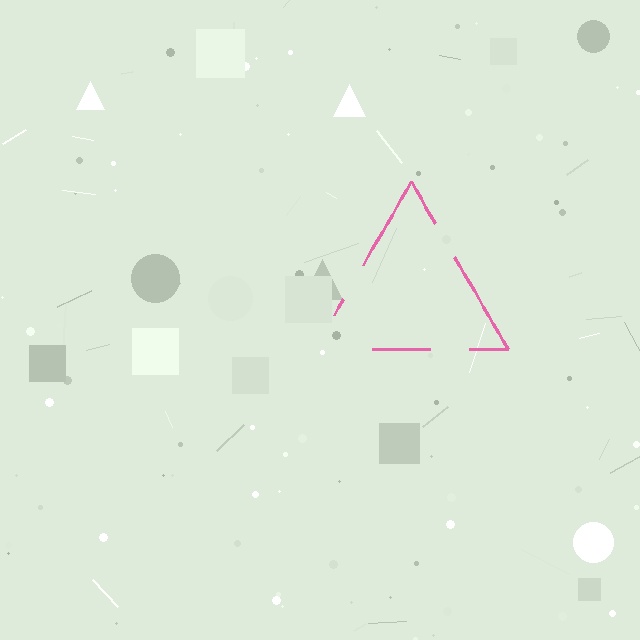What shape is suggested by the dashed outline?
The dashed outline suggests a triangle.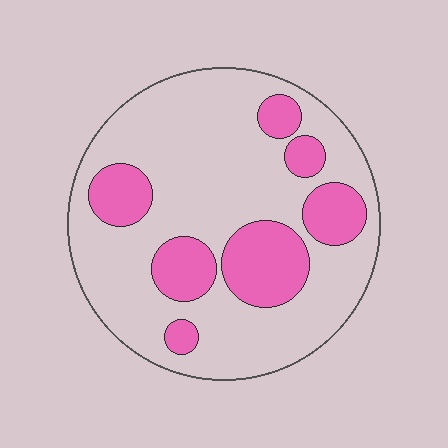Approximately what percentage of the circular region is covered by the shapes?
Approximately 25%.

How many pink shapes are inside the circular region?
7.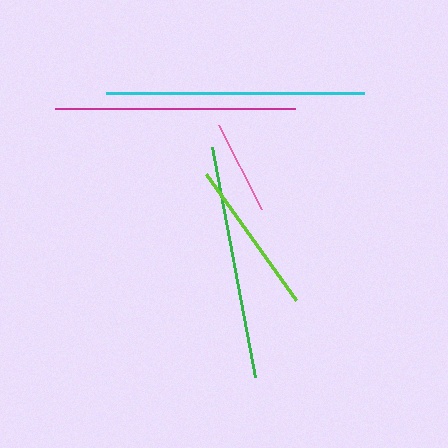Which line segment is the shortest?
The pink line is the shortest at approximately 95 pixels.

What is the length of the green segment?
The green segment is approximately 234 pixels long.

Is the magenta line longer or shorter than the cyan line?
The cyan line is longer than the magenta line.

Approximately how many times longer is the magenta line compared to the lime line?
The magenta line is approximately 1.6 times the length of the lime line.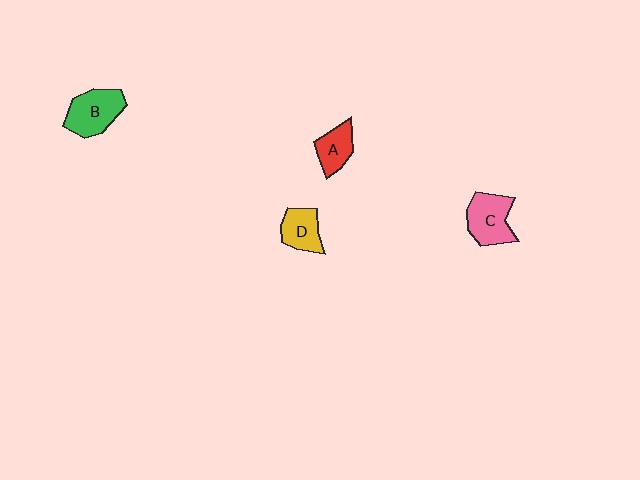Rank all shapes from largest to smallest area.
From largest to smallest: B (green), C (pink), D (yellow), A (red).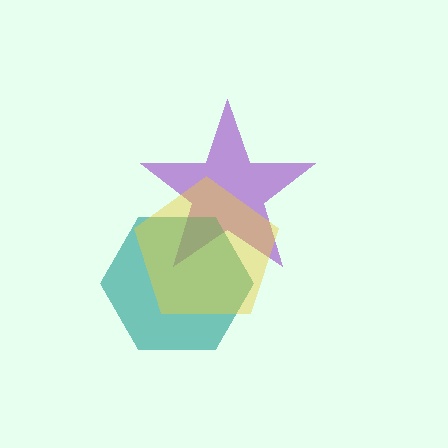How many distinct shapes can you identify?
There are 3 distinct shapes: a purple star, a teal hexagon, a yellow pentagon.